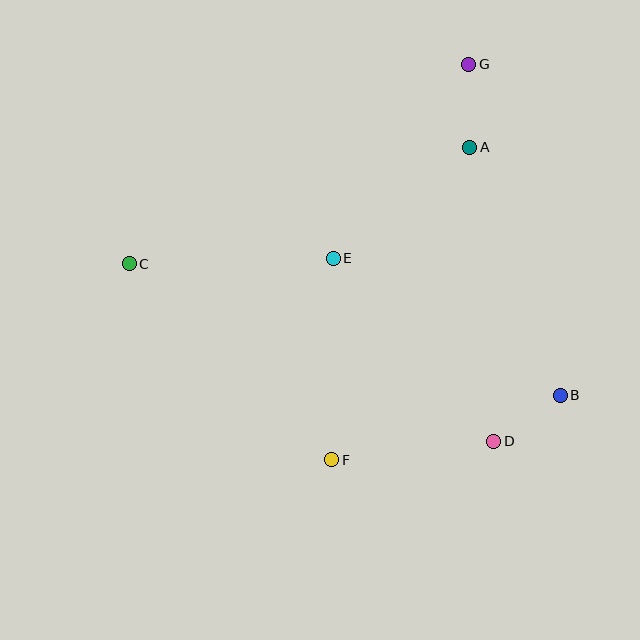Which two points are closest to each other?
Points B and D are closest to each other.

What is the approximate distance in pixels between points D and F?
The distance between D and F is approximately 163 pixels.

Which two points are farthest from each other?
Points B and C are farthest from each other.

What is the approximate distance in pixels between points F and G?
The distance between F and G is approximately 418 pixels.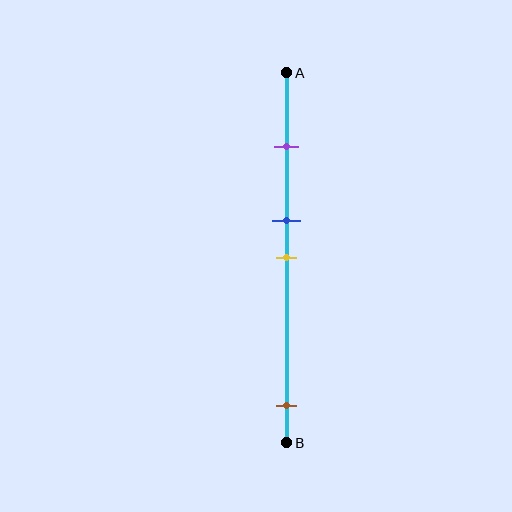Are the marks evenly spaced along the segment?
No, the marks are not evenly spaced.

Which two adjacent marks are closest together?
The blue and yellow marks are the closest adjacent pair.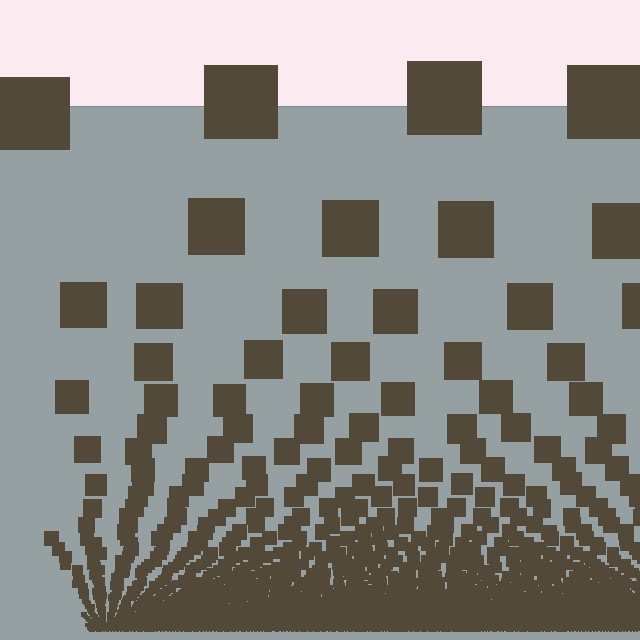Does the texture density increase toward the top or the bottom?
Density increases toward the bottom.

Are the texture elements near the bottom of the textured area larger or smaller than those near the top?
Smaller. The gradient is inverted — elements near the bottom are smaller and denser.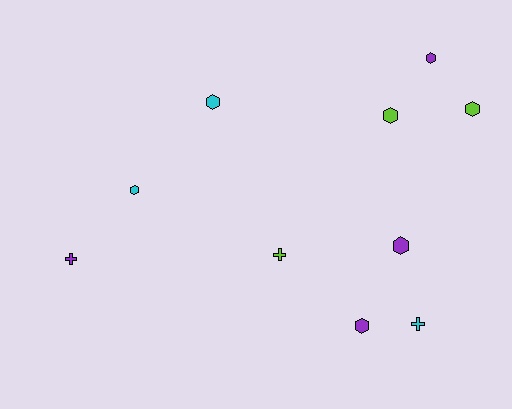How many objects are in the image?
There are 10 objects.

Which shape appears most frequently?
Hexagon, with 7 objects.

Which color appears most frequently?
Purple, with 4 objects.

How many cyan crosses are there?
There is 1 cyan cross.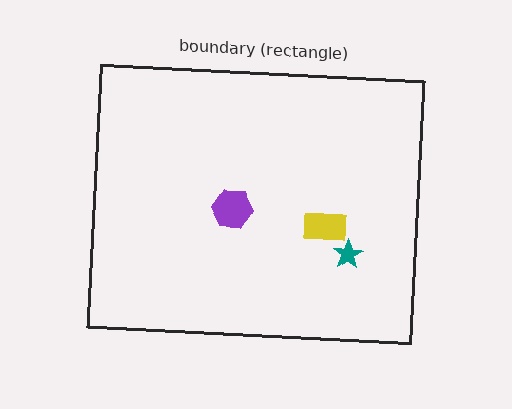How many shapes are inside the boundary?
3 inside, 0 outside.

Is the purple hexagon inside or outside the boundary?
Inside.